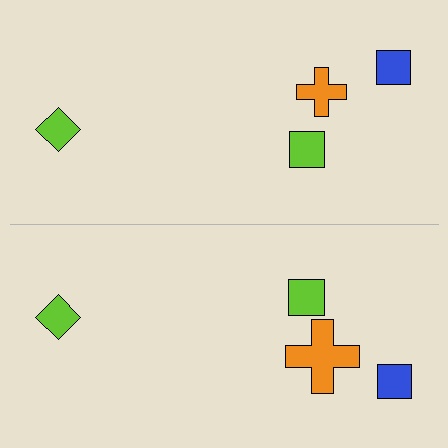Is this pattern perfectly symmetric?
No, the pattern is not perfectly symmetric. The orange cross on the bottom side has a different size than its mirror counterpart.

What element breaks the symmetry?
The orange cross on the bottom side has a different size than its mirror counterpart.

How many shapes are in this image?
There are 8 shapes in this image.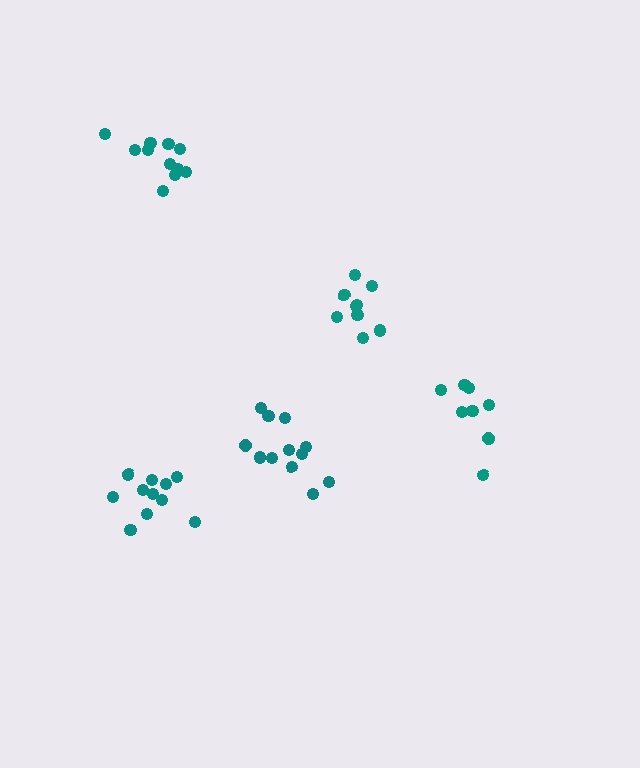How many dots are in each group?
Group 1: 9 dots, Group 2: 11 dots, Group 3: 12 dots, Group 4: 9 dots, Group 5: 12 dots (53 total).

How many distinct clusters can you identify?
There are 5 distinct clusters.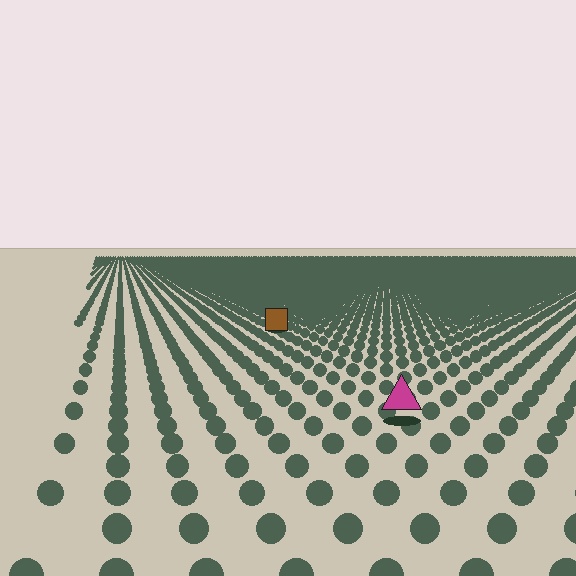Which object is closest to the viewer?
The magenta triangle is closest. The texture marks near it are larger and more spread out.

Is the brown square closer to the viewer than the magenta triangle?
No. The magenta triangle is closer — you can tell from the texture gradient: the ground texture is coarser near it.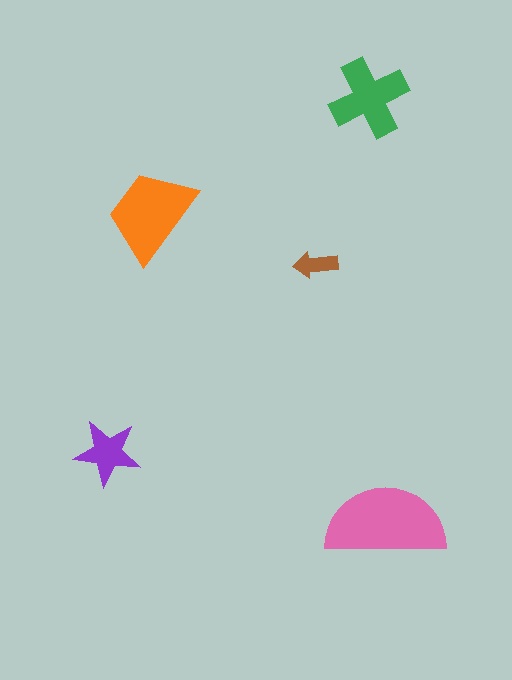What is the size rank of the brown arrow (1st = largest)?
5th.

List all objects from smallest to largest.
The brown arrow, the purple star, the green cross, the orange trapezoid, the pink semicircle.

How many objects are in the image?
There are 5 objects in the image.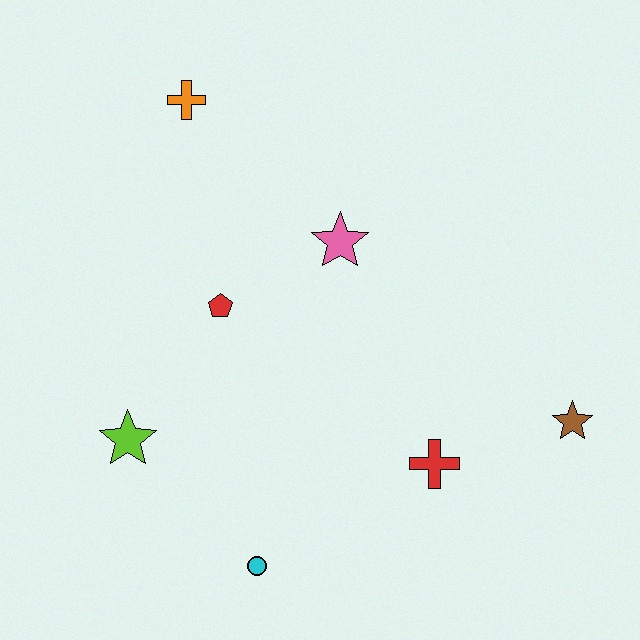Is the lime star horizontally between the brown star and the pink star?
No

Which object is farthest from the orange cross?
The brown star is farthest from the orange cross.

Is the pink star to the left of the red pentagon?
No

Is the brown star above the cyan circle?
Yes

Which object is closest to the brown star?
The red cross is closest to the brown star.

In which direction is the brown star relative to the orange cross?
The brown star is to the right of the orange cross.